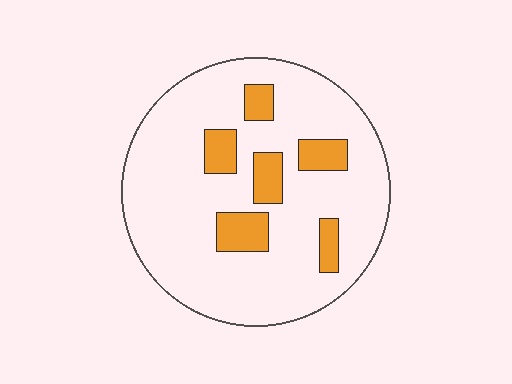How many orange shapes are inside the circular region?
6.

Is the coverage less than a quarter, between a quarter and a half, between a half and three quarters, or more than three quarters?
Less than a quarter.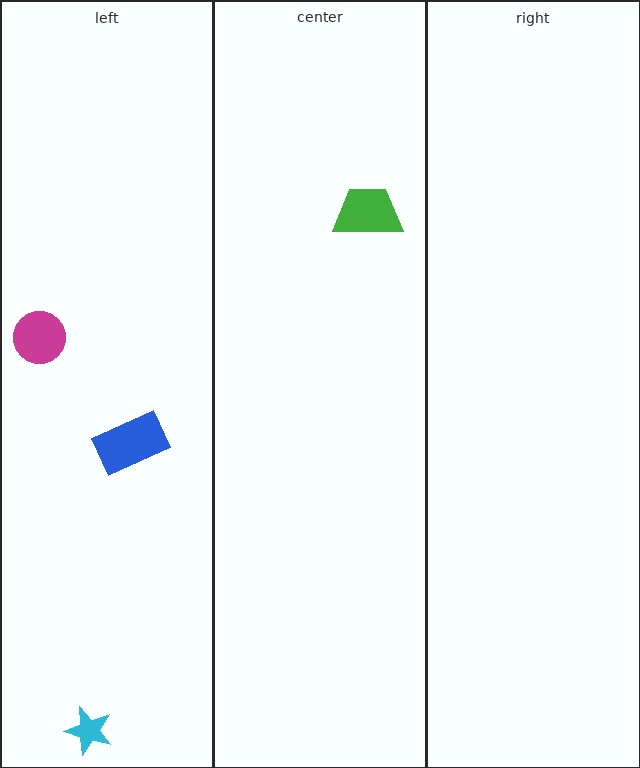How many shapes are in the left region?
3.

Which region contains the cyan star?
The left region.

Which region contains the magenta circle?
The left region.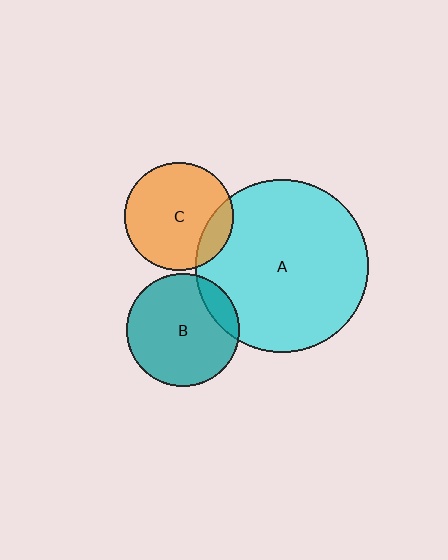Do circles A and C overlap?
Yes.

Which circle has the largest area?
Circle A (cyan).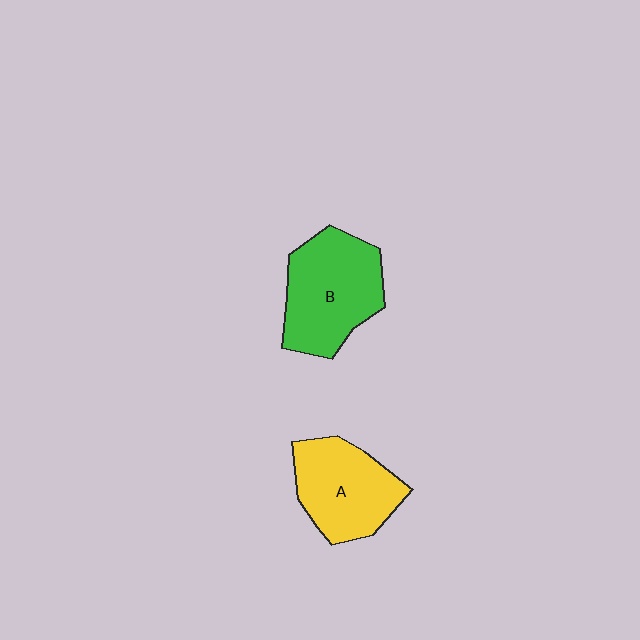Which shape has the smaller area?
Shape A (yellow).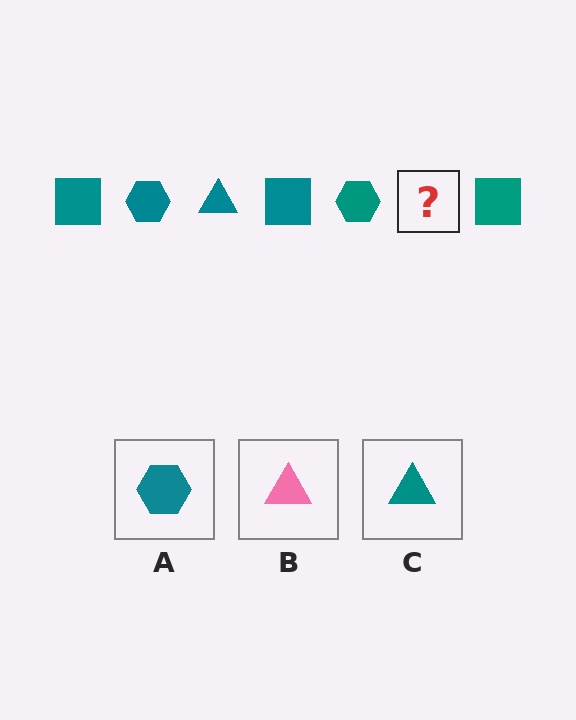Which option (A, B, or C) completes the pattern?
C.